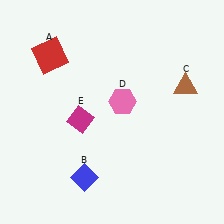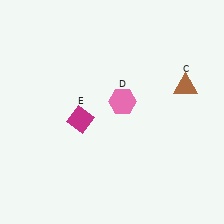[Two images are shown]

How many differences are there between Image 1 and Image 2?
There are 2 differences between the two images.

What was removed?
The red square (A), the blue diamond (B) were removed in Image 2.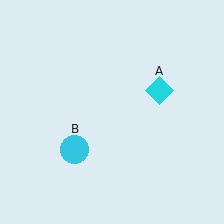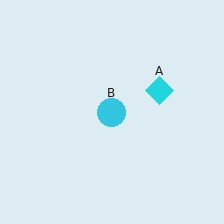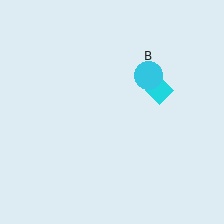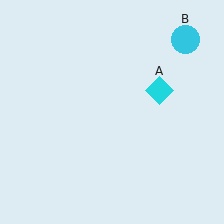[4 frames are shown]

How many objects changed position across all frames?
1 object changed position: cyan circle (object B).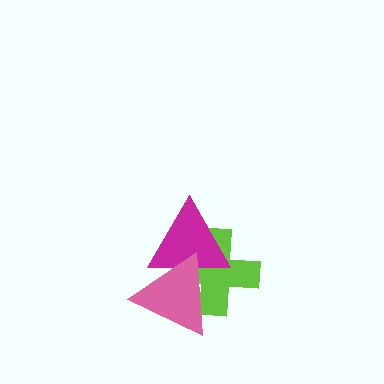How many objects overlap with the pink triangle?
2 objects overlap with the pink triangle.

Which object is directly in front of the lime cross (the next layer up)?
The magenta triangle is directly in front of the lime cross.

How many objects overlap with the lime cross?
2 objects overlap with the lime cross.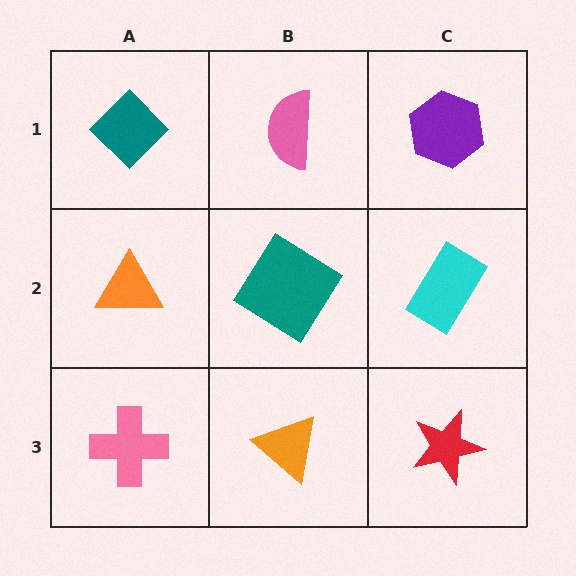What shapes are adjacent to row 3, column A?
An orange triangle (row 2, column A), an orange triangle (row 3, column B).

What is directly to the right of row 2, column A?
A teal diamond.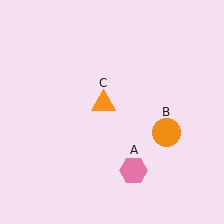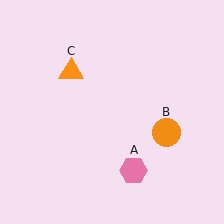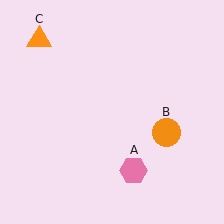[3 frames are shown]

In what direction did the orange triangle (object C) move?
The orange triangle (object C) moved up and to the left.